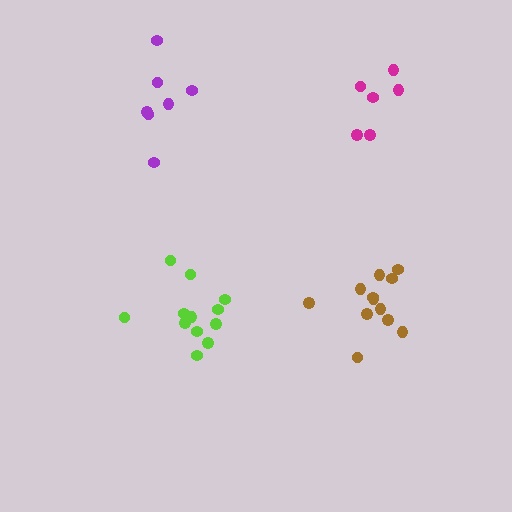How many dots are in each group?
Group 1: 12 dots, Group 2: 12 dots, Group 3: 7 dots, Group 4: 6 dots (37 total).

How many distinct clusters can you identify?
There are 4 distinct clusters.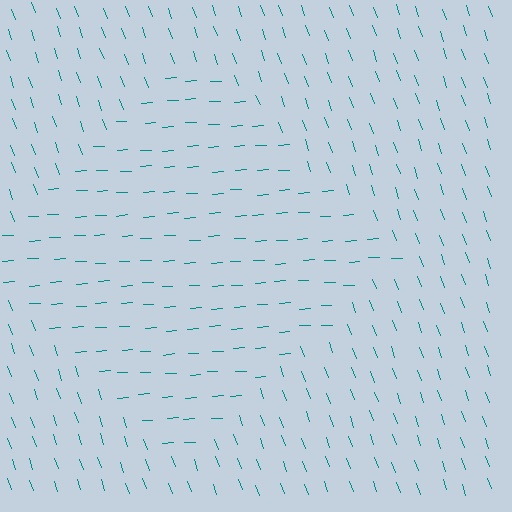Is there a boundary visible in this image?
Yes, there is a texture boundary formed by a change in line orientation.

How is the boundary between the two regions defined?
The boundary is defined purely by a change in line orientation (approximately 73 degrees difference). All lines are the same color and thickness.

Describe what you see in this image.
The image is filled with small teal line segments. A diamond region in the image has lines oriented differently from the surrounding lines, creating a visible texture boundary.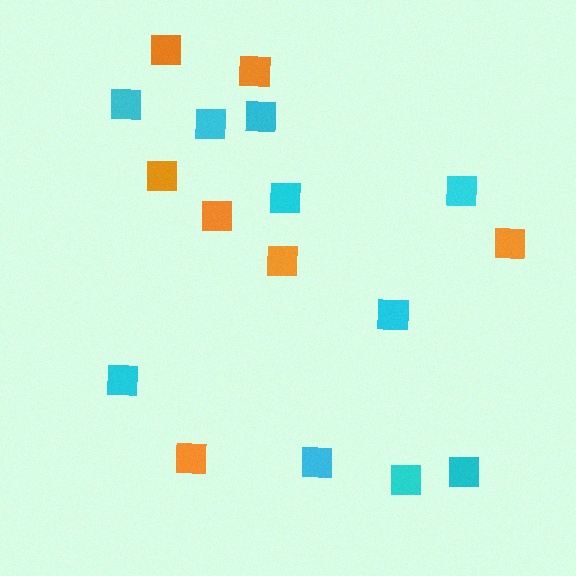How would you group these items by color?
There are 2 groups: one group of cyan squares (10) and one group of orange squares (7).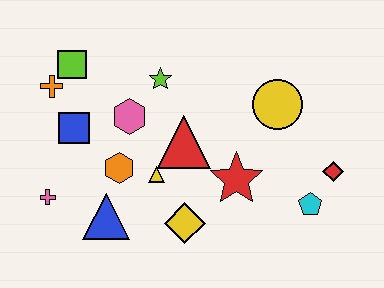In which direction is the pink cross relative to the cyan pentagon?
The pink cross is to the left of the cyan pentagon.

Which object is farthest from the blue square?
The red diamond is farthest from the blue square.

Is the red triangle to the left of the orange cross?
No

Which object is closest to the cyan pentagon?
The red diamond is closest to the cyan pentagon.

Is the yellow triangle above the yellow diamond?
Yes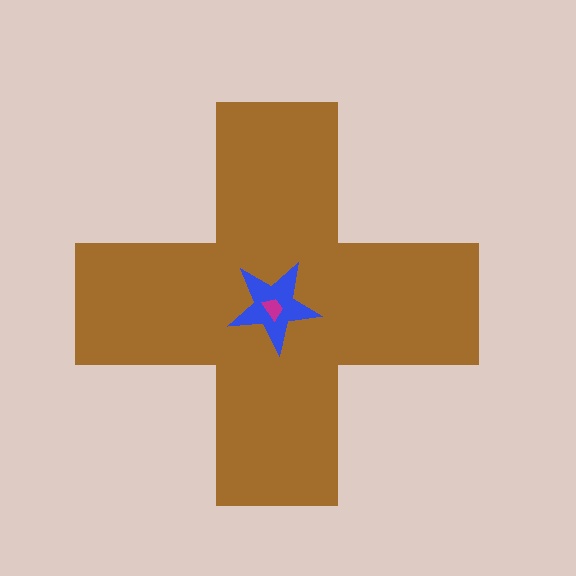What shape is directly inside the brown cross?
The blue star.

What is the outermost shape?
The brown cross.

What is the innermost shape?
The magenta trapezoid.